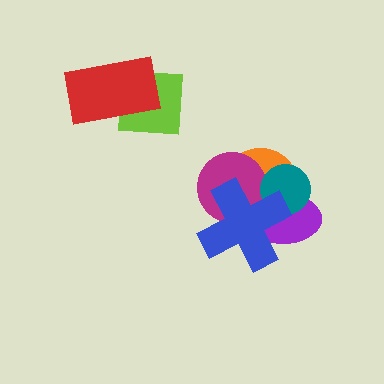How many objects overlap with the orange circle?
4 objects overlap with the orange circle.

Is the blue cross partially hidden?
No, no other shape covers it.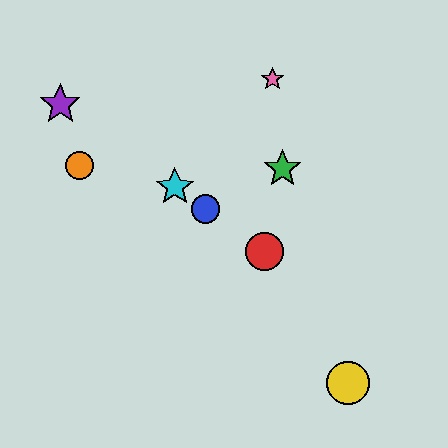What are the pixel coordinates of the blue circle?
The blue circle is at (205, 209).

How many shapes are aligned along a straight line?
4 shapes (the red circle, the blue circle, the purple star, the cyan star) are aligned along a straight line.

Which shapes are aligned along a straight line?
The red circle, the blue circle, the purple star, the cyan star are aligned along a straight line.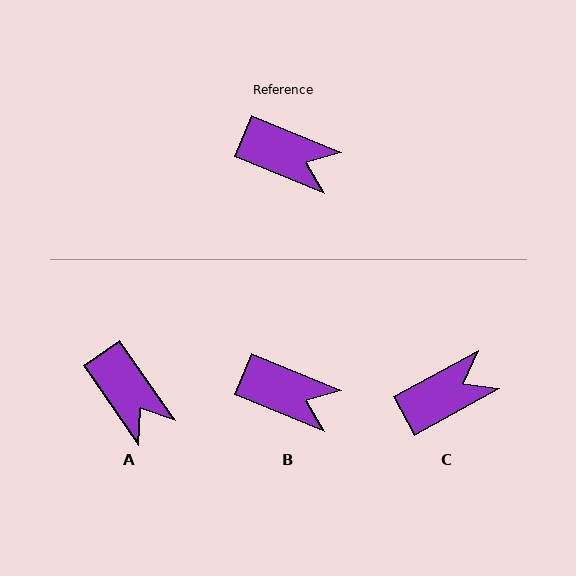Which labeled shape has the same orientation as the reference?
B.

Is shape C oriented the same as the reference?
No, it is off by about 51 degrees.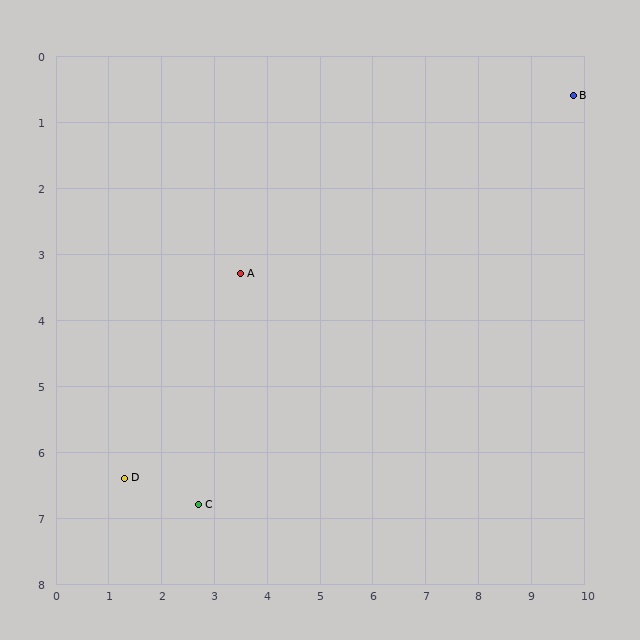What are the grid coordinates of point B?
Point B is at approximately (9.8, 0.6).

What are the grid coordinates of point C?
Point C is at approximately (2.7, 6.8).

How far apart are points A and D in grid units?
Points A and D are about 3.8 grid units apart.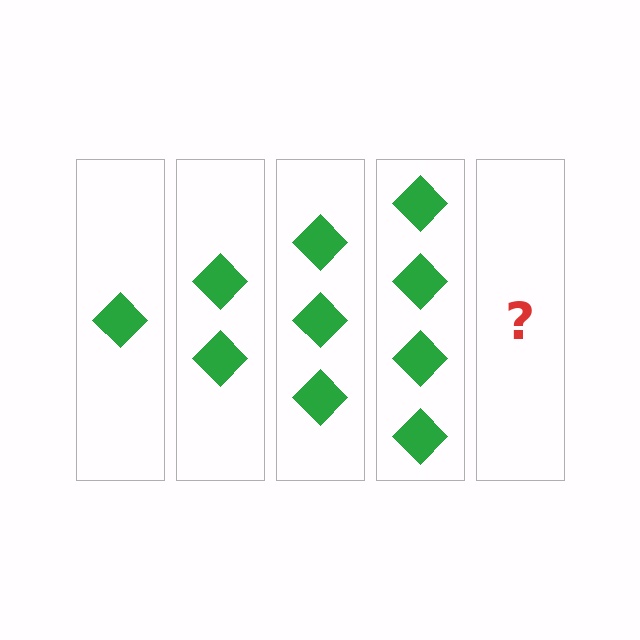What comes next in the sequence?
The next element should be 5 diamonds.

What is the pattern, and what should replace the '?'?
The pattern is that each step adds one more diamond. The '?' should be 5 diamonds.